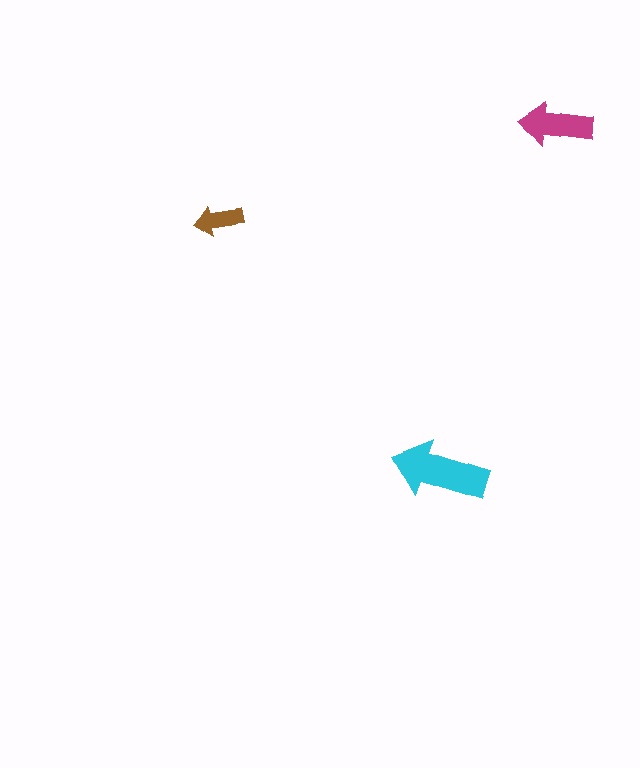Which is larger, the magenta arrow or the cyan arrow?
The cyan one.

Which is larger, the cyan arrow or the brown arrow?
The cyan one.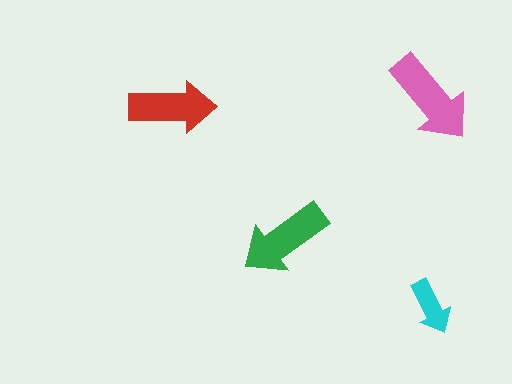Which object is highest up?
The pink arrow is topmost.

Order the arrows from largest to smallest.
the pink one, the green one, the red one, the cyan one.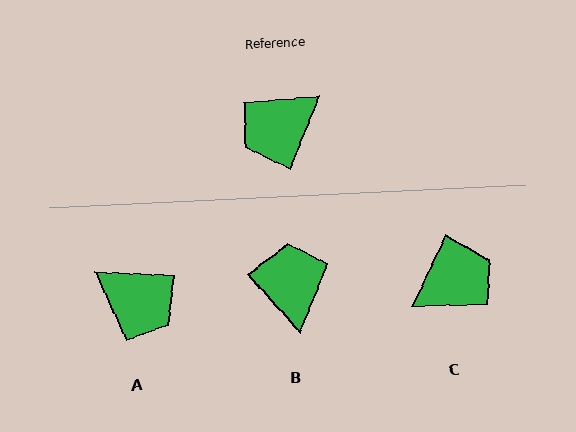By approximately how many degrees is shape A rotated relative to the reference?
Approximately 109 degrees counter-clockwise.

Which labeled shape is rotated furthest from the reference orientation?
C, about 176 degrees away.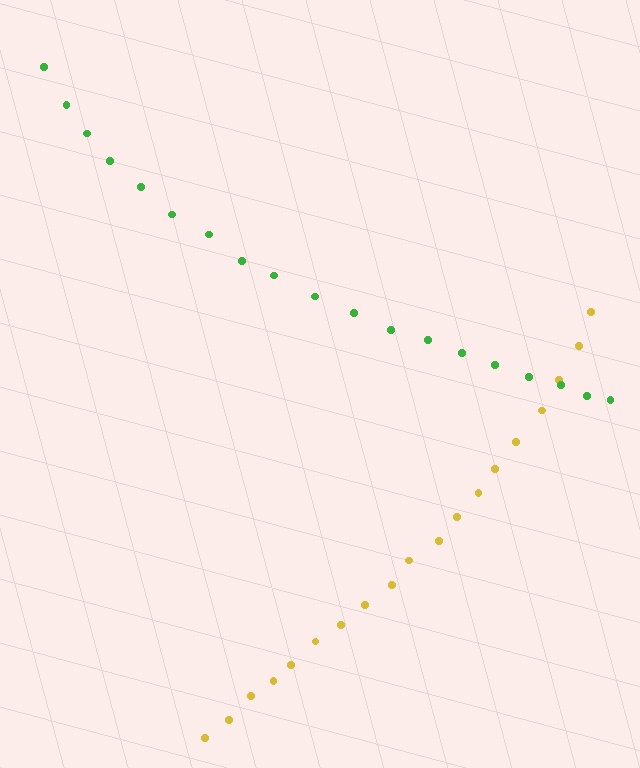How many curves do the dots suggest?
There are 2 distinct paths.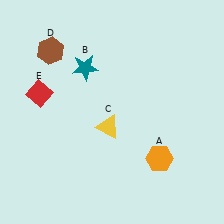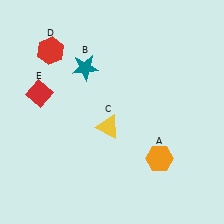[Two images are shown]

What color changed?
The hexagon (D) changed from brown in Image 1 to red in Image 2.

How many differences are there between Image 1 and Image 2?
There is 1 difference between the two images.